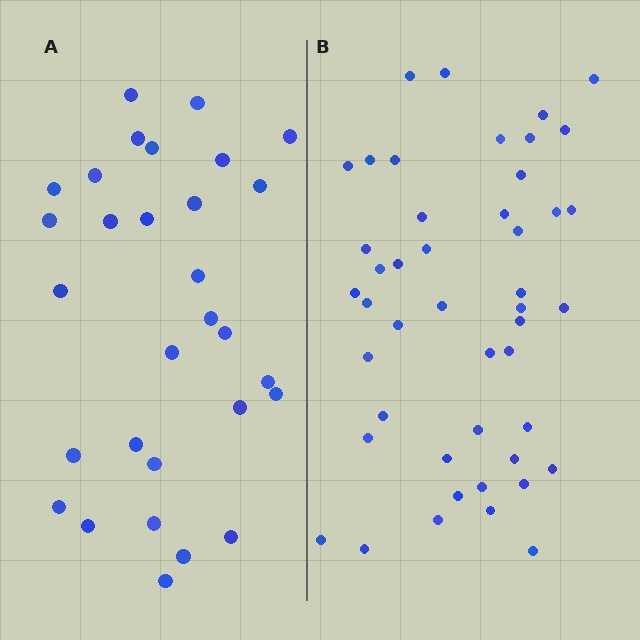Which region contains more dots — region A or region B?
Region B (the right region) has more dots.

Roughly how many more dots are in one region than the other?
Region B has approximately 15 more dots than region A.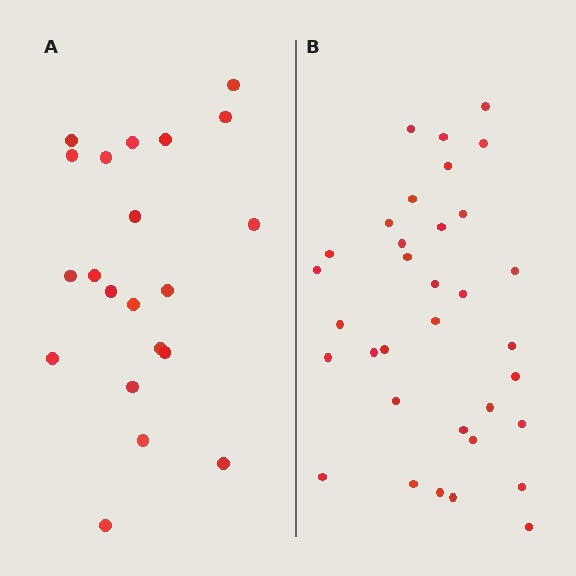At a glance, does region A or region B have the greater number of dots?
Region B (the right region) has more dots.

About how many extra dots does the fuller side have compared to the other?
Region B has approximately 15 more dots than region A.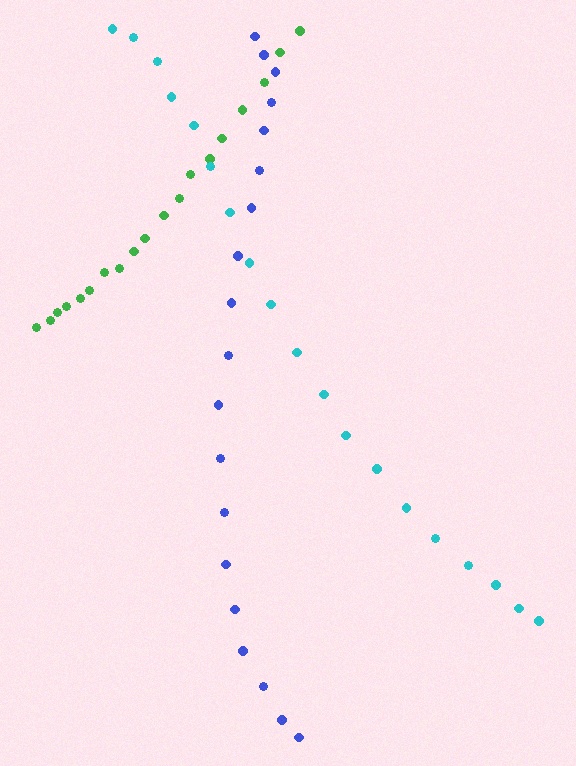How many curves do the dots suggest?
There are 3 distinct paths.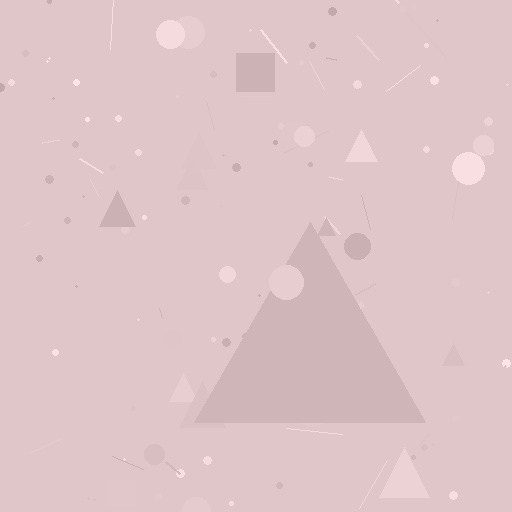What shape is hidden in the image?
A triangle is hidden in the image.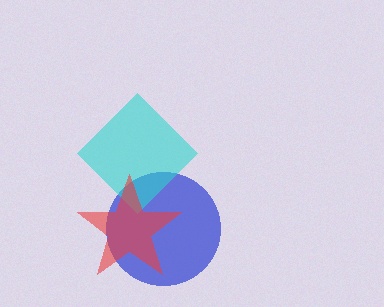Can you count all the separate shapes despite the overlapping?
Yes, there are 3 separate shapes.